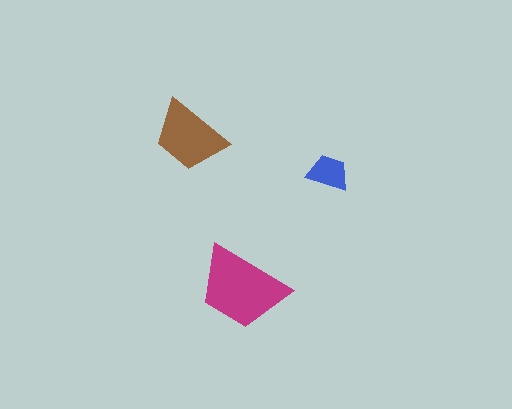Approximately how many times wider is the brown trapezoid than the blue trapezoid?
About 2 times wider.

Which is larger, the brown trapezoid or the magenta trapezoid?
The magenta one.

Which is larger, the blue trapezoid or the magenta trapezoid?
The magenta one.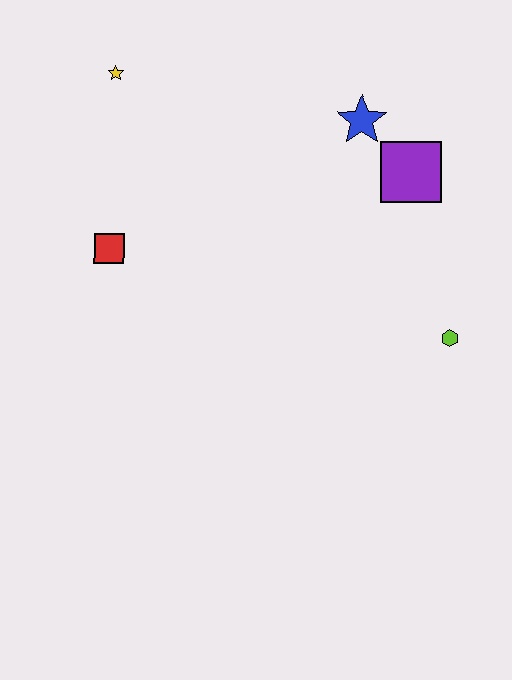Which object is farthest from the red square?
The lime hexagon is farthest from the red square.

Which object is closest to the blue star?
The purple square is closest to the blue star.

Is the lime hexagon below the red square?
Yes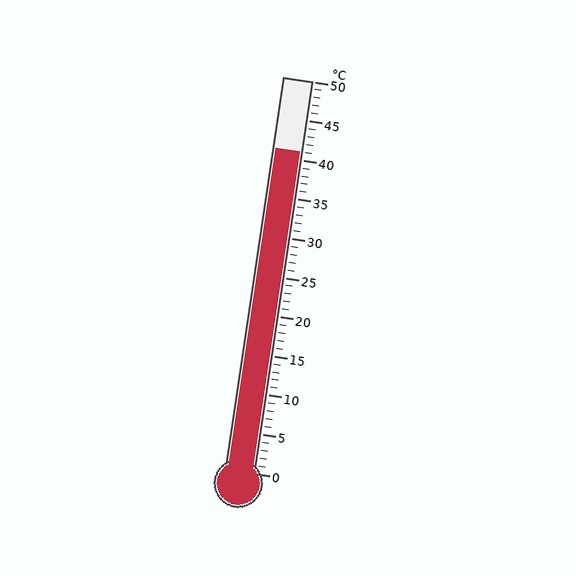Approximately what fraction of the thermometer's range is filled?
The thermometer is filled to approximately 80% of its range.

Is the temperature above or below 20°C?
The temperature is above 20°C.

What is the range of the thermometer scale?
The thermometer scale ranges from 0°C to 50°C.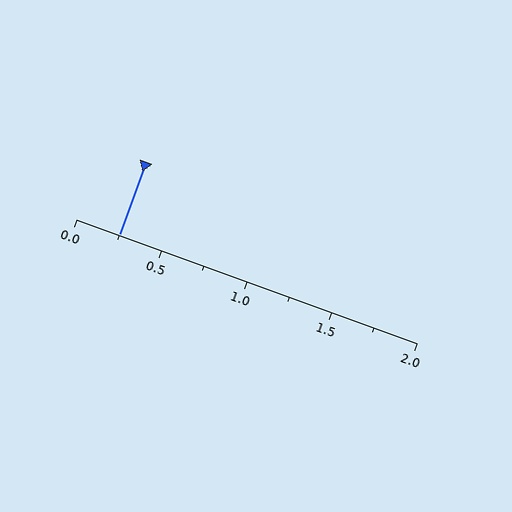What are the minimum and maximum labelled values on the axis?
The axis runs from 0.0 to 2.0.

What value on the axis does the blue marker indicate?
The marker indicates approximately 0.25.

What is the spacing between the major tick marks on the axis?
The major ticks are spaced 0.5 apart.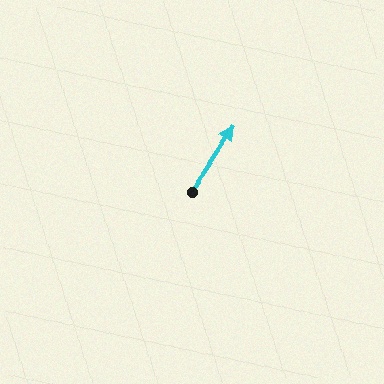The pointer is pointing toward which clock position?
Roughly 1 o'clock.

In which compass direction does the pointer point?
Northeast.